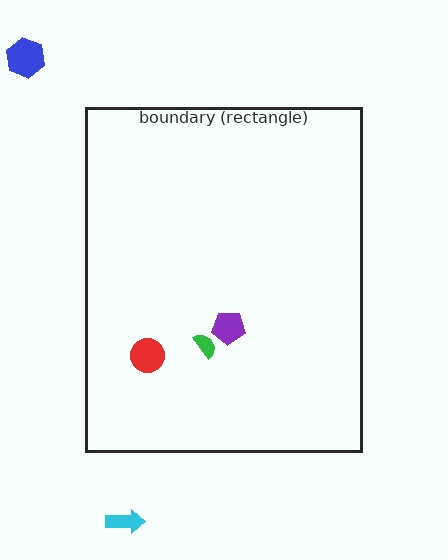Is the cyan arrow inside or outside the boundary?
Outside.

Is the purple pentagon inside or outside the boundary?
Inside.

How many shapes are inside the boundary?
3 inside, 2 outside.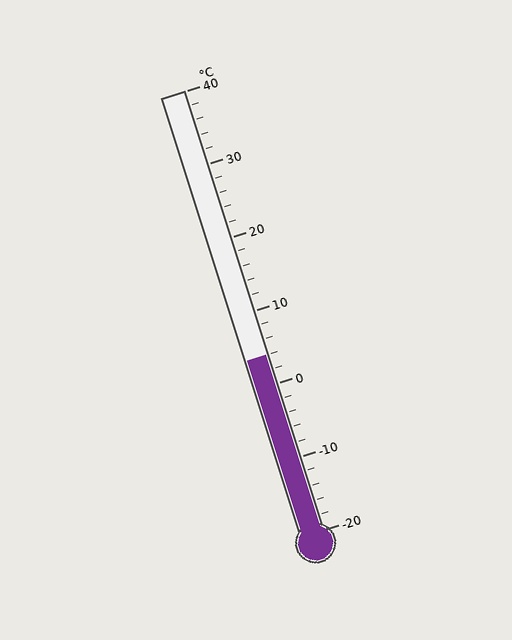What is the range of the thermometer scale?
The thermometer scale ranges from -20°C to 40°C.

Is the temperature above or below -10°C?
The temperature is above -10°C.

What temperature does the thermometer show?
The thermometer shows approximately 4°C.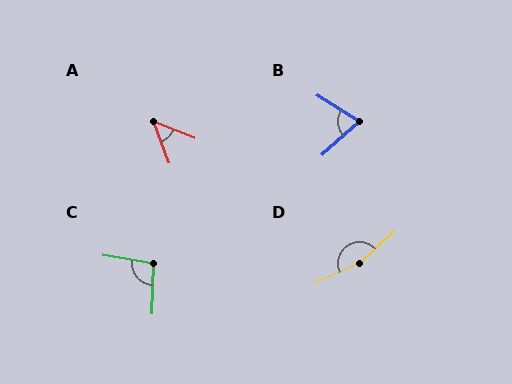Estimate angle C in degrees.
Approximately 98 degrees.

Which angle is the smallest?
A, at approximately 48 degrees.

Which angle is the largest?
D, at approximately 162 degrees.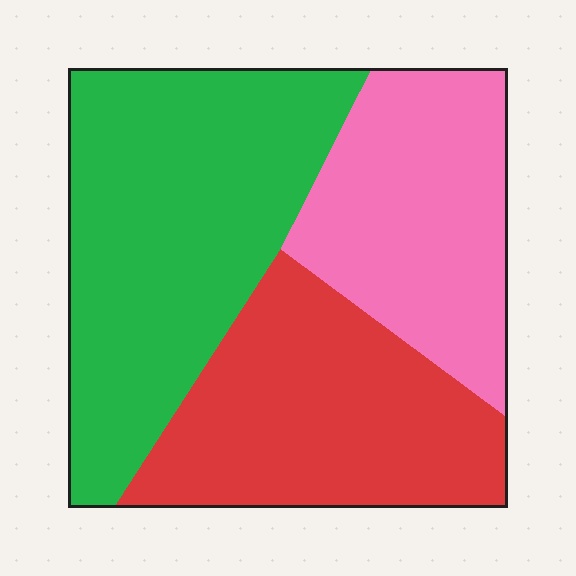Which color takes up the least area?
Pink, at roughly 25%.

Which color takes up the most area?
Green, at roughly 40%.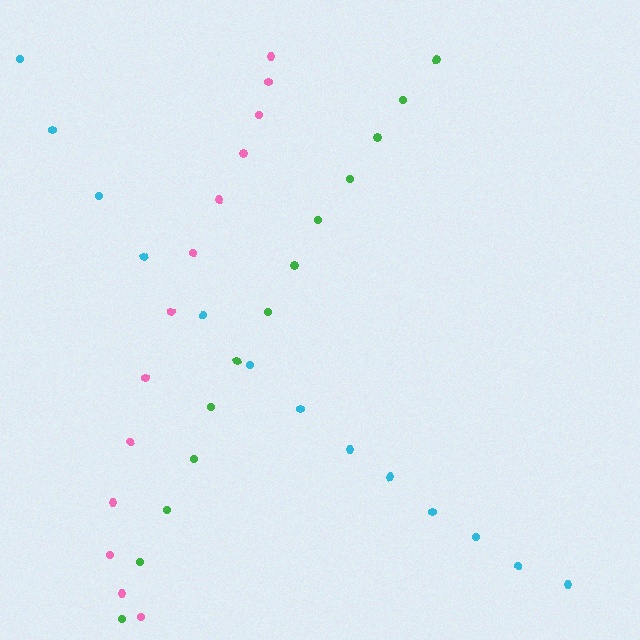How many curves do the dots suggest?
There are 3 distinct paths.